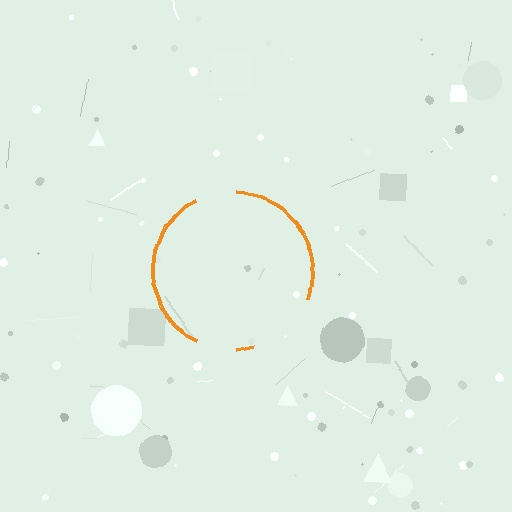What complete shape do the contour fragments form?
The contour fragments form a circle.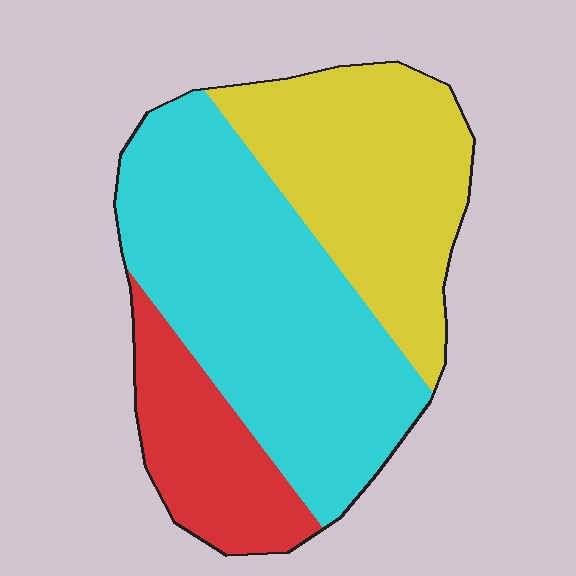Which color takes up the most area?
Cyan, at roughly 50%.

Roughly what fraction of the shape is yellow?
Yellow takes up about one third (1/3) of the shape.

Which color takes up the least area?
Red, at roughly 20%.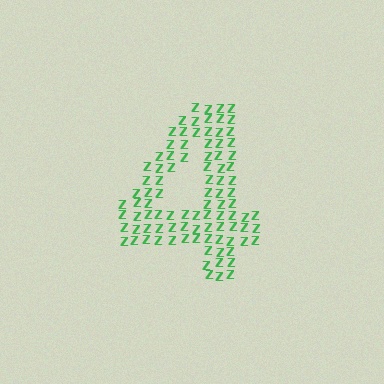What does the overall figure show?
The overall figure shows the digit 4.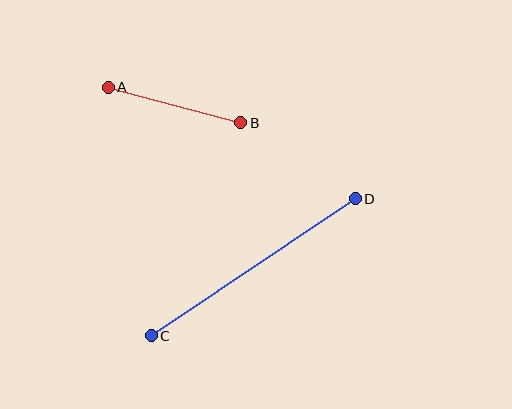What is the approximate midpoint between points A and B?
The midpoint is at approximately (175, 105) pixels.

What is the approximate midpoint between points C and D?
The midpoint is at approximately (253, 267) pixels.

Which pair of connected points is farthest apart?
Points C and D are farthest apart.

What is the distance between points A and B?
The distance is approximately 137 pixels.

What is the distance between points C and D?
The distance is approximately 246 pixels.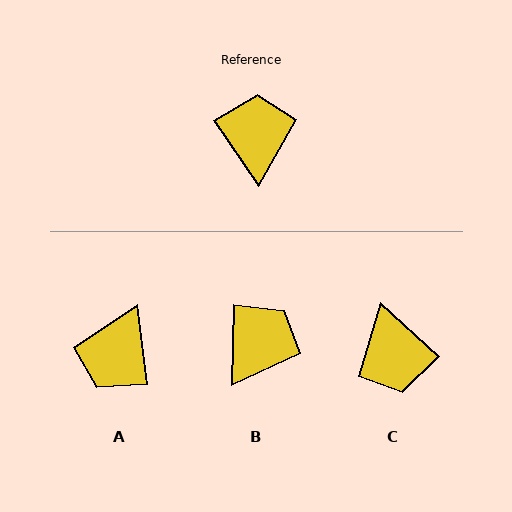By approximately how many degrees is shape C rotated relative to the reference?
Approximately 167 degrees clockwise.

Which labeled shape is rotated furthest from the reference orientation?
C, about 167 degrees away.